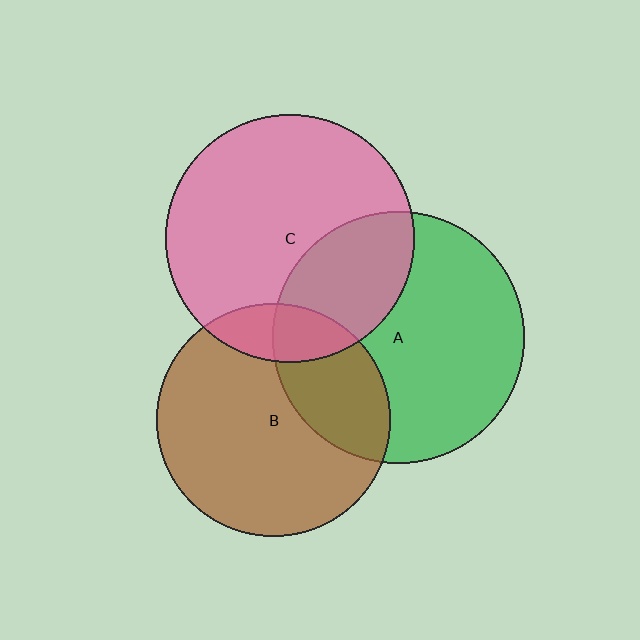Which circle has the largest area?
Circle A (green).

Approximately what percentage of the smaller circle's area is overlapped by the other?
Approximately 15%.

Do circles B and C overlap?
Yes.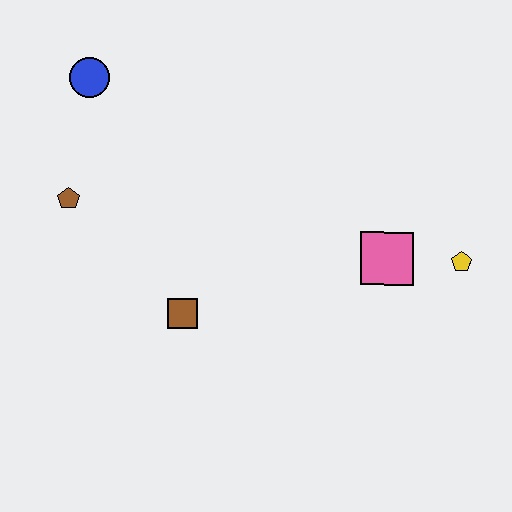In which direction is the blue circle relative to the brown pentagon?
The blue circle is above the brown pentagon.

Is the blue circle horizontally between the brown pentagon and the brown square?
Yes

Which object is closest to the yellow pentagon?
The pink square is closest to the yellow pentagon.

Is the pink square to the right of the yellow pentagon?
No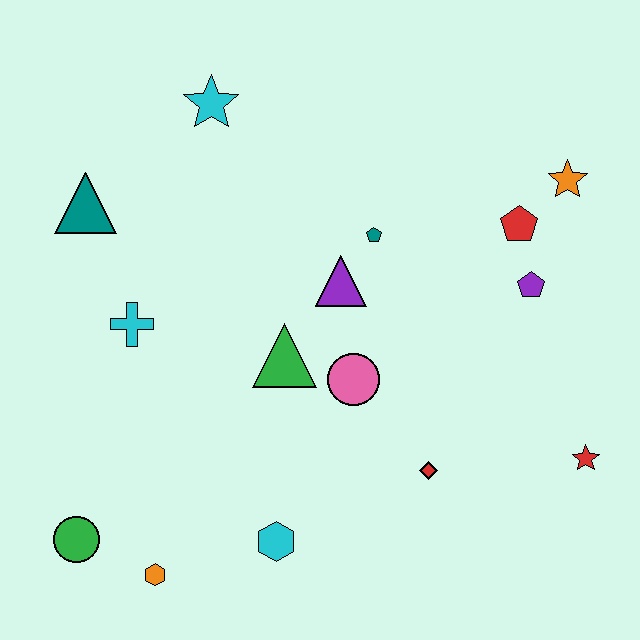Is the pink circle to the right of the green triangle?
Yes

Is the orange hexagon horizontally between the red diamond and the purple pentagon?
No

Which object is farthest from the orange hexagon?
The orange star is farthest from the orange hexagon.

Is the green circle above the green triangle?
No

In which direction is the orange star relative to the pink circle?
The orange star is to the right of the pink circle.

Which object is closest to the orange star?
The red pentagon is closest to the orange star.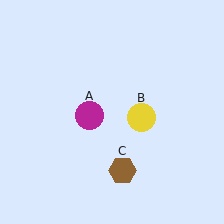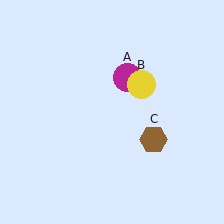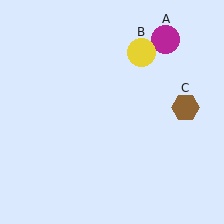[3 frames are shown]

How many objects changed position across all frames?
3 objects changed position: magenta circle (object A), yellow circle (object B), brown hexagon (object C).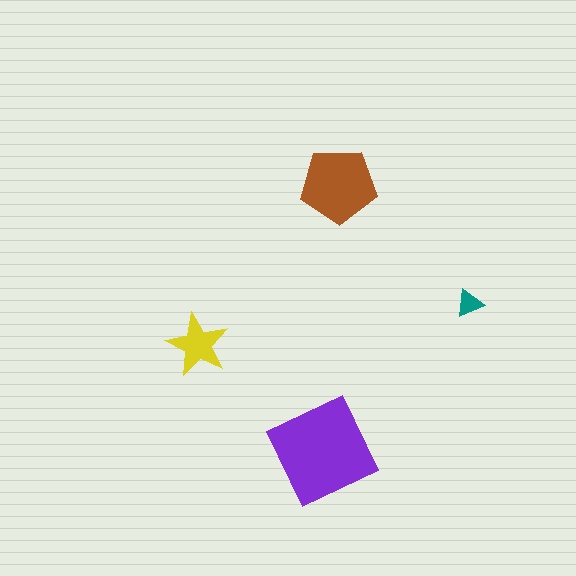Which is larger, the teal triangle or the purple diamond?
The purple diamond.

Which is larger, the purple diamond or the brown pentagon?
The purple diamond.